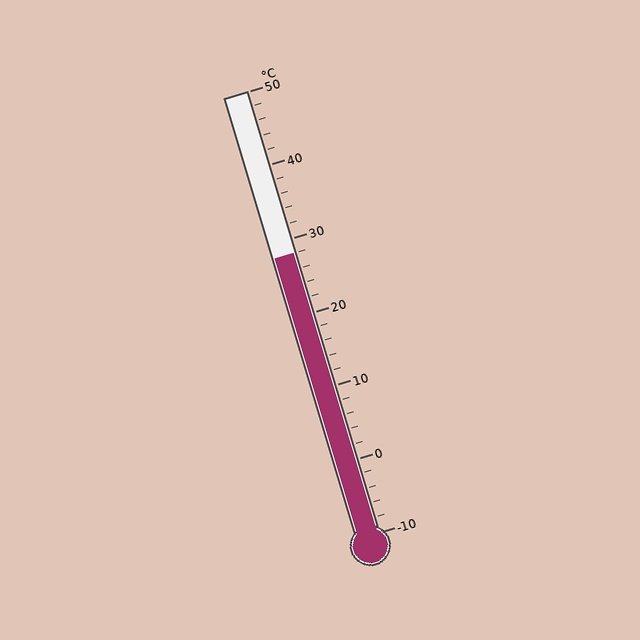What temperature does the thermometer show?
The thermometer shows approximately 28°C.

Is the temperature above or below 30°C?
The temperature is below 30°C.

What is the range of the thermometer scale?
The thermometer scale ranges from -10°C to 50°C.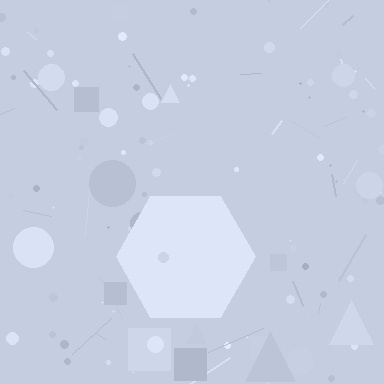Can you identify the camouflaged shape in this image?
The camouflaged shape is a hexagon.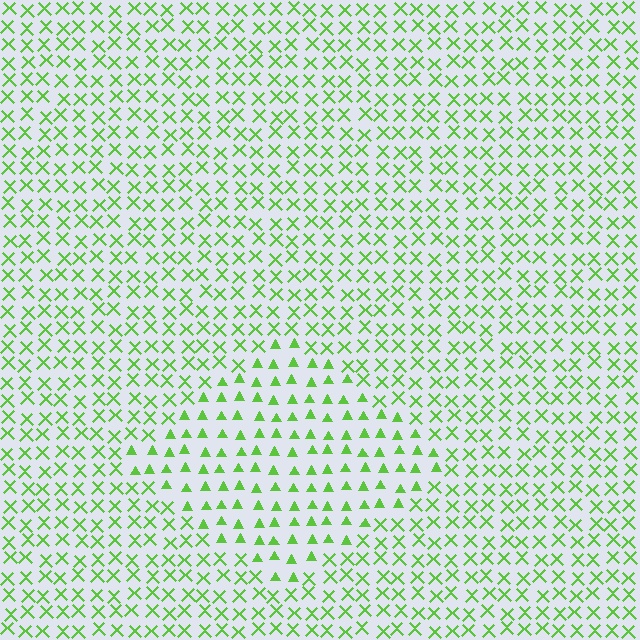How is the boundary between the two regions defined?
The boundary is defined by a change in element shape: triangles inside vs. X marks outside. All elements share the same color and spacing.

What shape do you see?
I see a diamond.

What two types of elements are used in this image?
The image uses triangles inside the diamond region and X marks outside it.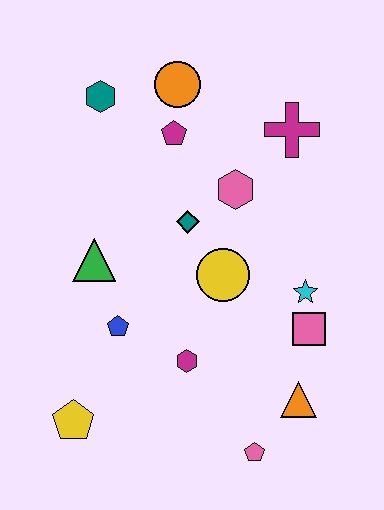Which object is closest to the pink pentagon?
The orange triangle is closest to the pink pentagon.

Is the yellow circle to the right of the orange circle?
Yes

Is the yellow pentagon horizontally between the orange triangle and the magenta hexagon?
No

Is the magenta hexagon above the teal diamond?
No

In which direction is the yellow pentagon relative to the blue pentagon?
The yellow pentagon is below the blue pentagon.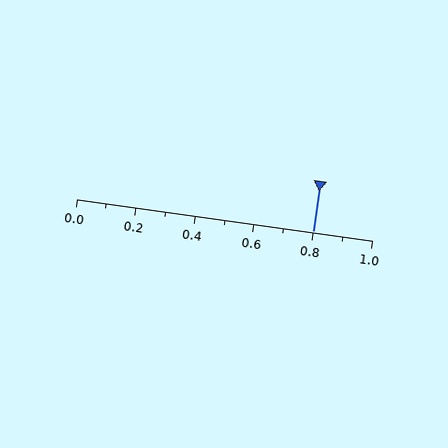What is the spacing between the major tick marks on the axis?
The major ticks are spaced 0.2 apart.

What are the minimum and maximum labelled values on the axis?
The axis runs from 0.0 to 1.0.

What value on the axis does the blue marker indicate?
The marker indicates approximately 0.8.